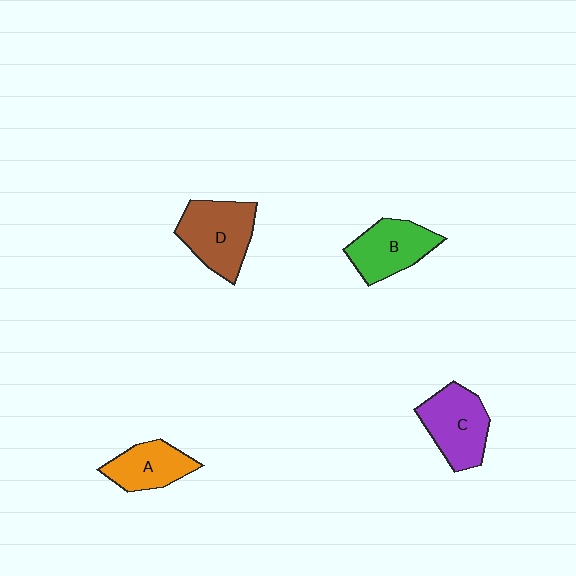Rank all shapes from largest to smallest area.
From largest to smallest: D (brown), C (purple), B (green), A (orange).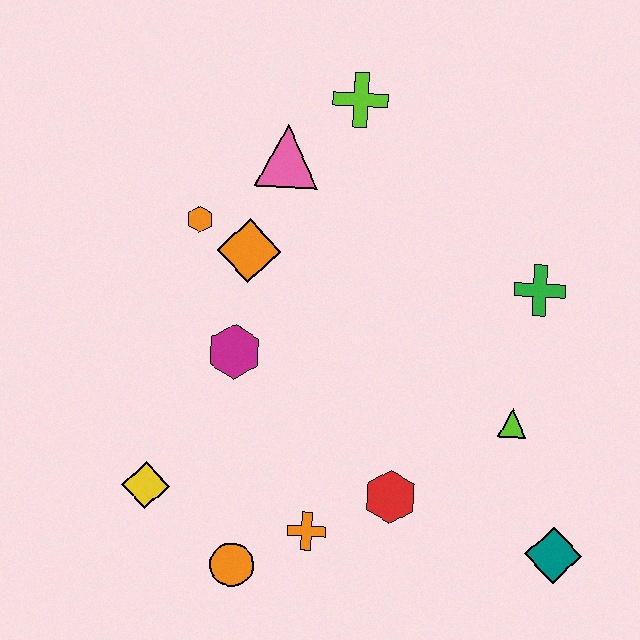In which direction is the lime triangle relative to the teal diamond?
The lime triangle is above the teal diamond.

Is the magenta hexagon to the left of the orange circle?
Yes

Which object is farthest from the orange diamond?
The teal diamond is farthest from the orange diamond.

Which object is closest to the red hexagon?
The orange cross is closest to the red hexagon.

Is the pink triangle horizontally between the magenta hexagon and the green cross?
Yes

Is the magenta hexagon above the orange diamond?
No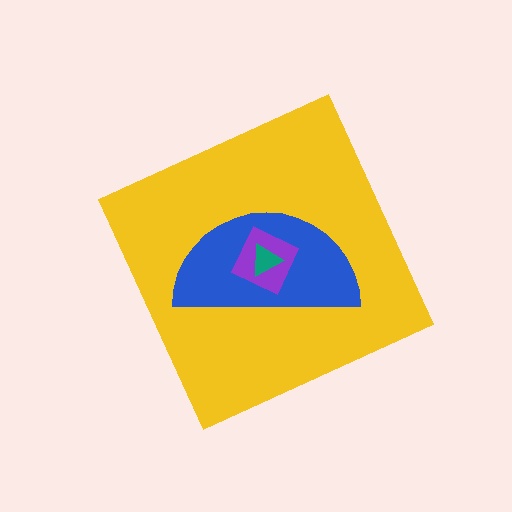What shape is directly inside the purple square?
The teal triangle.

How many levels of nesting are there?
4.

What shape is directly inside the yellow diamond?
The blue semicircle.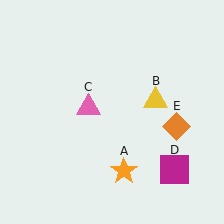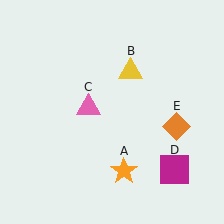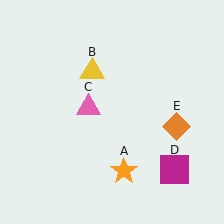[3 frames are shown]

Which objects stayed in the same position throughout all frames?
Orange star (object A) and pink triangle (object C) and magenta square (object D) and orange diamond (object E) remained stationary.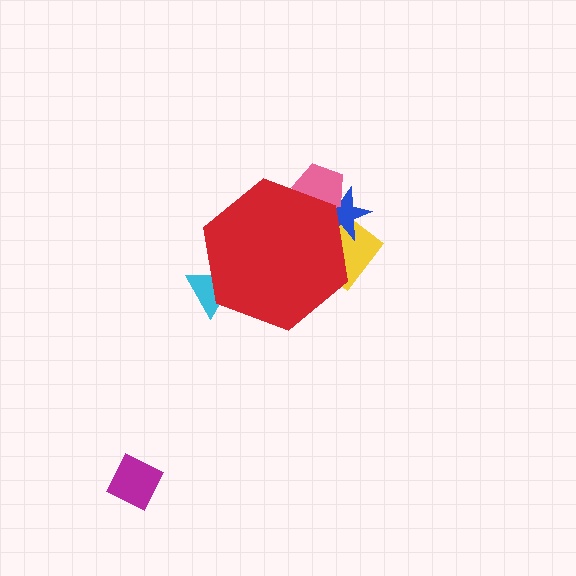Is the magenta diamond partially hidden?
No, the magenta diamond is fully visible.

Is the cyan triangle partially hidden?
Yes, the cyan triangle is partially hidden behind the red hexagon.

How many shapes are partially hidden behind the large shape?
4 shapes are partially hidden.